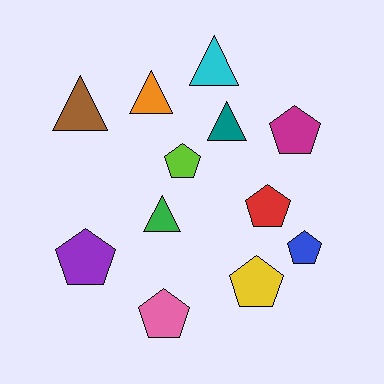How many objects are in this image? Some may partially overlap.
There are 12 objects.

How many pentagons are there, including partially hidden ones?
There are 7 pentagons.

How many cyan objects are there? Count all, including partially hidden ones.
There is 1 cyan object.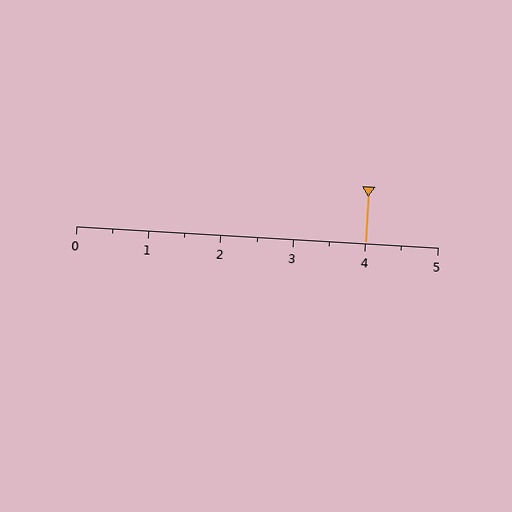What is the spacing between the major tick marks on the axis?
The major ticks are spaced 1 apart.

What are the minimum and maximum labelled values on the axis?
The axis runs from 0 to 5.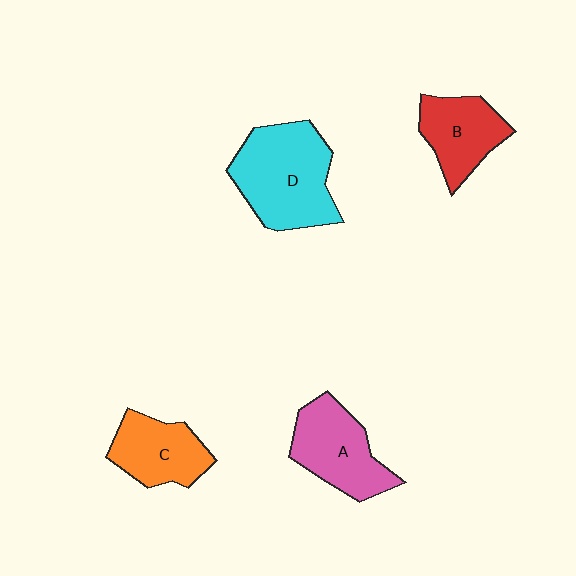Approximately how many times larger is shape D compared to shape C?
Approximately 1.6 times.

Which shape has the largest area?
Shape D (cyan).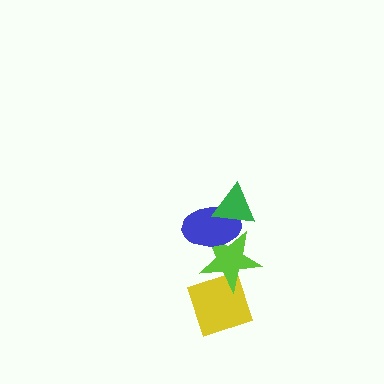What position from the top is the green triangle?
The green triangle is 1st from the top.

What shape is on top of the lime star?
The blue ellipse is on top of the lime star.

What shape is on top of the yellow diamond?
The lime star is on top of the yellow diamond.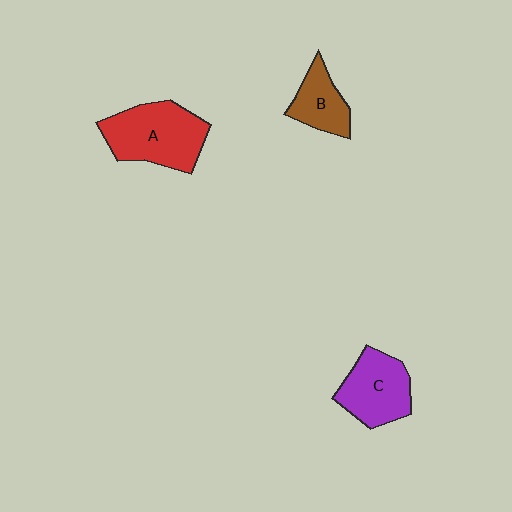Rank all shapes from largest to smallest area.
From largest to smallest: A (red), C (purple), B (brown).